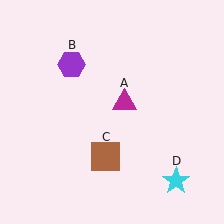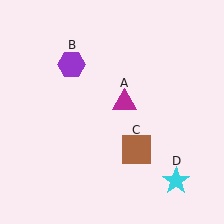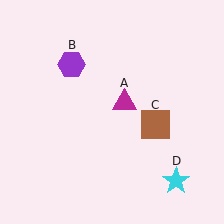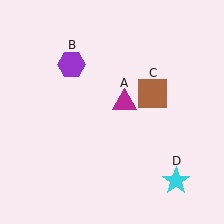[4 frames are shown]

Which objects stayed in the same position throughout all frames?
Magenta triangle (object A) and purple hexagon (object B) and cyan star (object D) remained stationary.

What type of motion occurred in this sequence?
The brown square (object C) rotated counterclockwise around the center of the scene.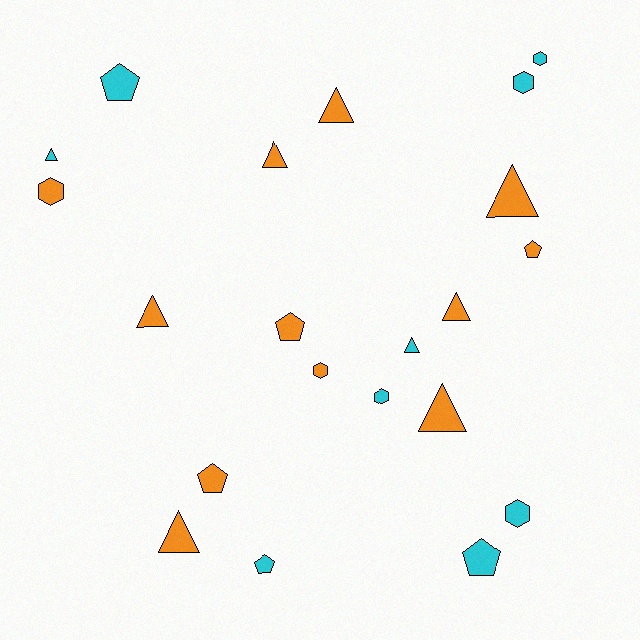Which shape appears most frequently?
Triangle, with 9 objects.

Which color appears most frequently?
Orange, with 12 objects.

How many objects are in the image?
There are 21 objects.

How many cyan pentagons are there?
There are 3 cyan pentagons.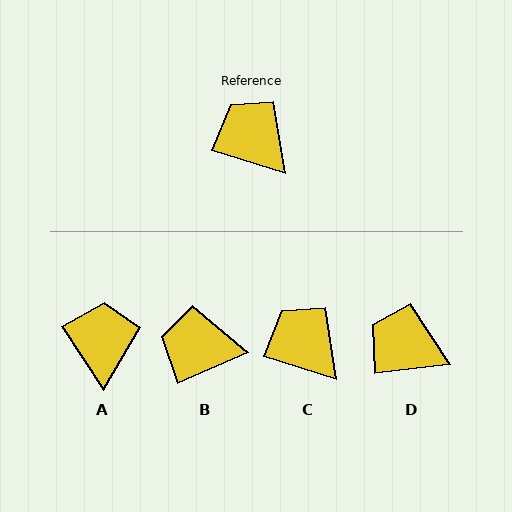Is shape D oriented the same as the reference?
No, it is off by about 24 degrees.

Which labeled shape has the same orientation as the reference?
C.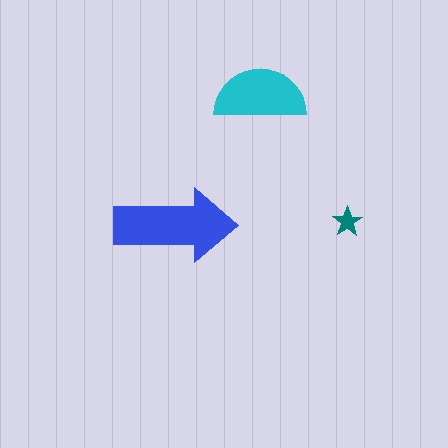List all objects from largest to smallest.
The blue arrow, the cyan semicircle, the teal star.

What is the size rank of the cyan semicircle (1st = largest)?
2nd.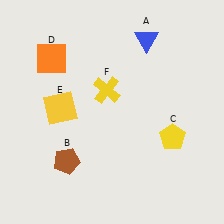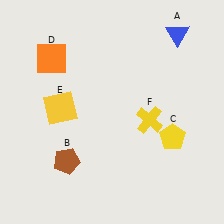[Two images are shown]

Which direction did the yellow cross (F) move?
The yellow cross (F) moved right.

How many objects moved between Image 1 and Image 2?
2 objects moved between the two images.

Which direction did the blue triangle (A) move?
The blue triangle (A) moved right.